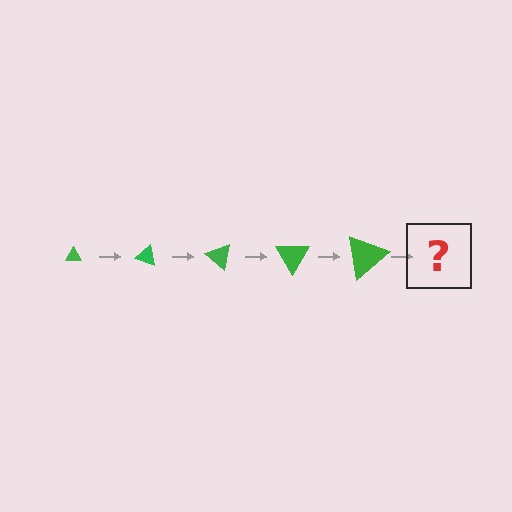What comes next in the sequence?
The next element should be a triangle, larger than the previous one and rotated 100 degrees from the start.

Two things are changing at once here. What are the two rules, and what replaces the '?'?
The two rules are that the triangle grows larger each step and it rotates 20 degrees each step. The '?' should be a triangle, larger than the previous one and rotated 100 degrees from the start.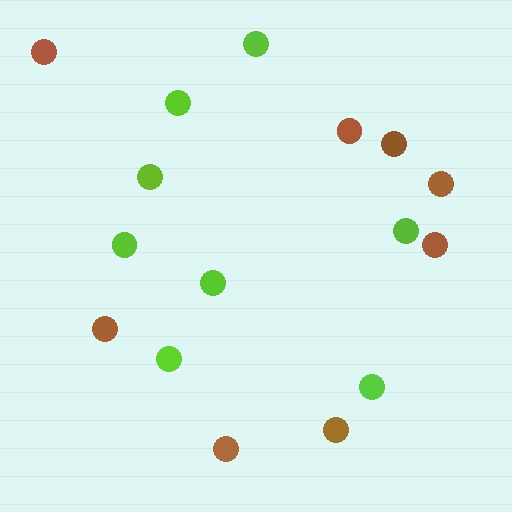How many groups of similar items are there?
There are 2 groups: one group of brown circles (8) and one group of lime circles (8).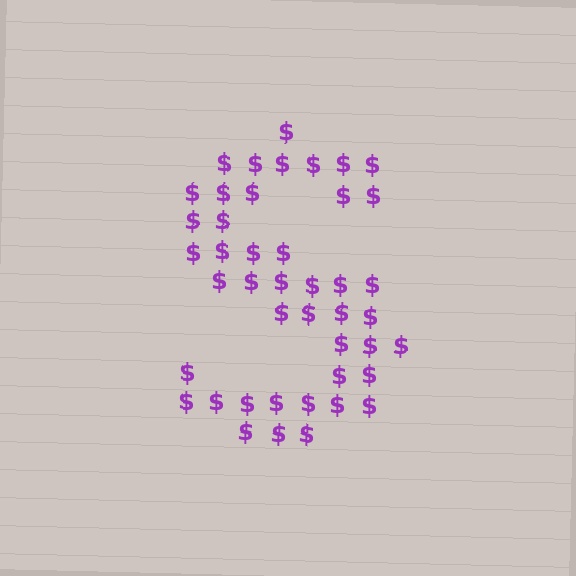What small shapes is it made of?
It is made of small dollar signs.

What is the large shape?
The large shape is the letter S.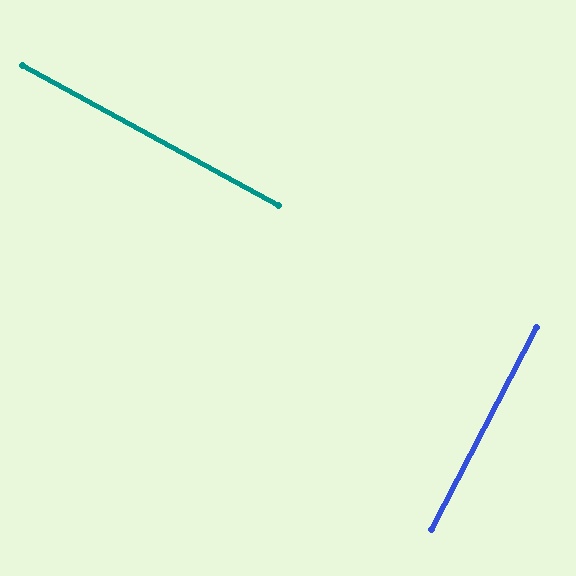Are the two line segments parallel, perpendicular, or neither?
Perpendicular — they meet at approximately 89°.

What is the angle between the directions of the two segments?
Approximately 89 degrees.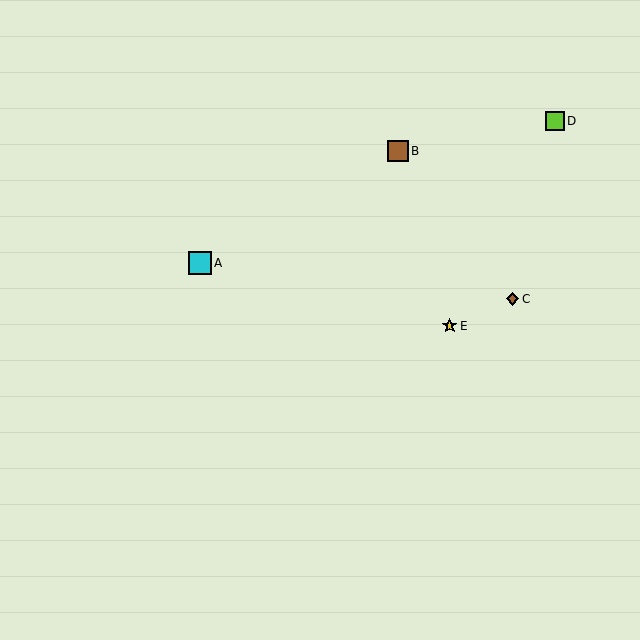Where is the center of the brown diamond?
The center of the brown diamond is at (513, 299).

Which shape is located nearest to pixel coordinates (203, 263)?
The cyan square (labeled A) at (200, 263) is nearest to that location.